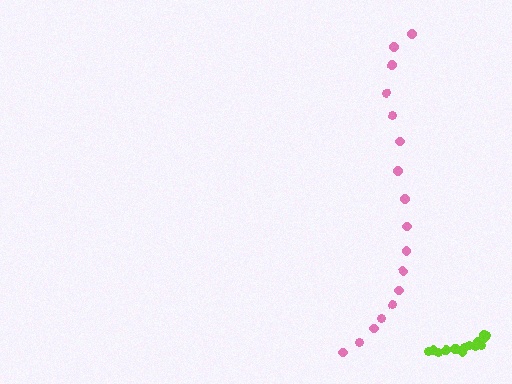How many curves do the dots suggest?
There are 2 distinct paths.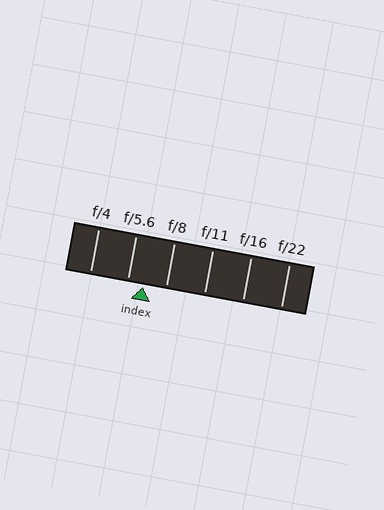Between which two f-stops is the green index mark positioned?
The index mark is between f/5.6 and f/8.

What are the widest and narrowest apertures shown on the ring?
The widest aperture shown is f/4 and the narrowest is f/22.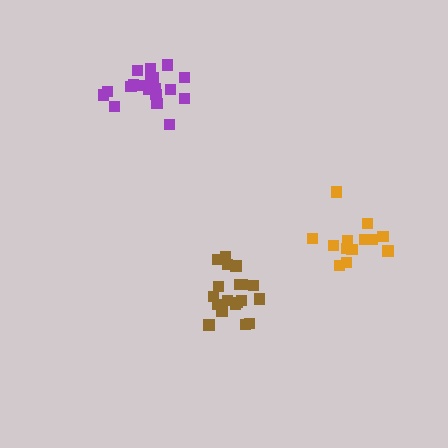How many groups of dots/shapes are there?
There are 3 groups.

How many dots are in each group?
Group 1: 19 dots, Group 2: 19 dots, Group 3: 13 dots (51 total).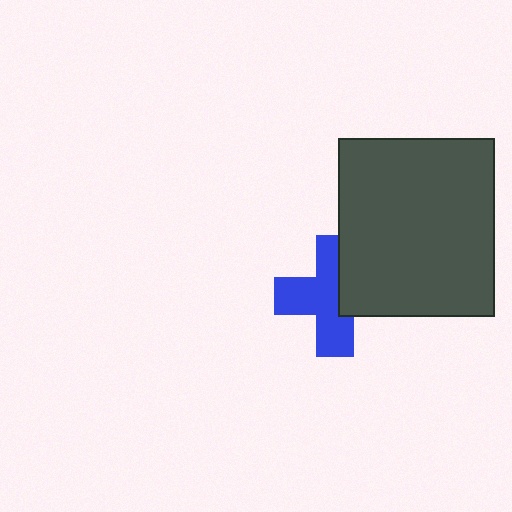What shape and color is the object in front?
The object in front is a dark gray rectangle.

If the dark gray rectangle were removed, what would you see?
You would see the complete blue cross.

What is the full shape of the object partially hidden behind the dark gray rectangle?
The partially hidden object is a blue cross.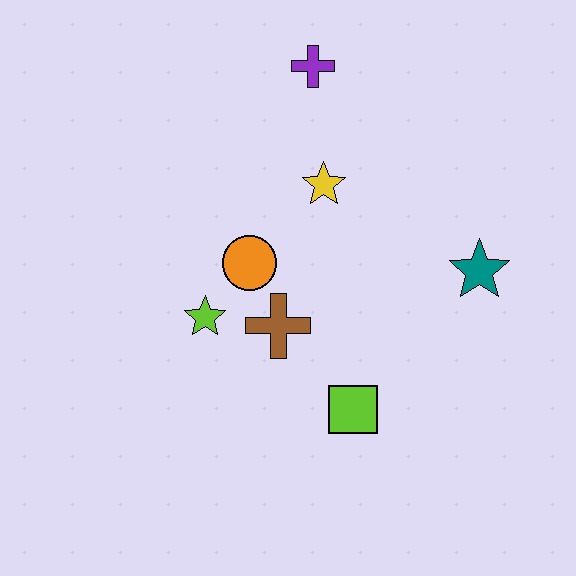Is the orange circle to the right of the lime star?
Yes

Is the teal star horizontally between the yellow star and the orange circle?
No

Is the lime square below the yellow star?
Yes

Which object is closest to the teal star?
The yellow star is closest to the teal star.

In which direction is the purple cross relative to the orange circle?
The purple cross is above the orange circle.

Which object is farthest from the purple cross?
The lime square is farthest from the purple cross.